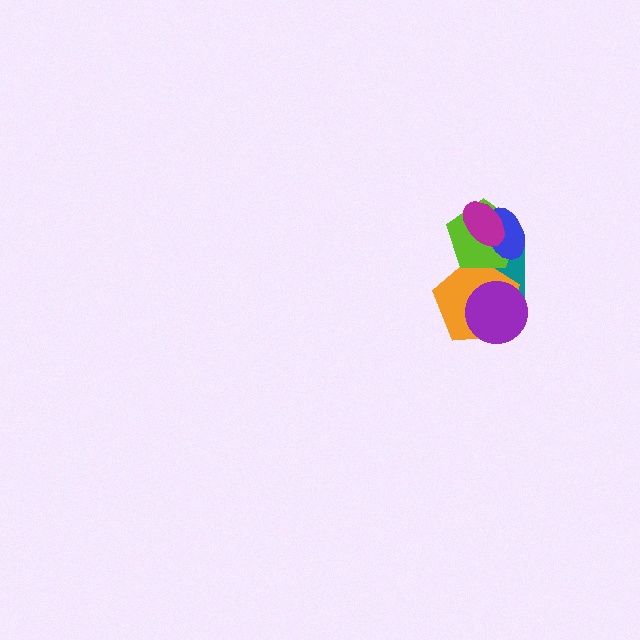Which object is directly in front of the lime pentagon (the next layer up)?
The blue ellipse is directly in front of the lime pentagon.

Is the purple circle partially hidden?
No, no other shape covers it.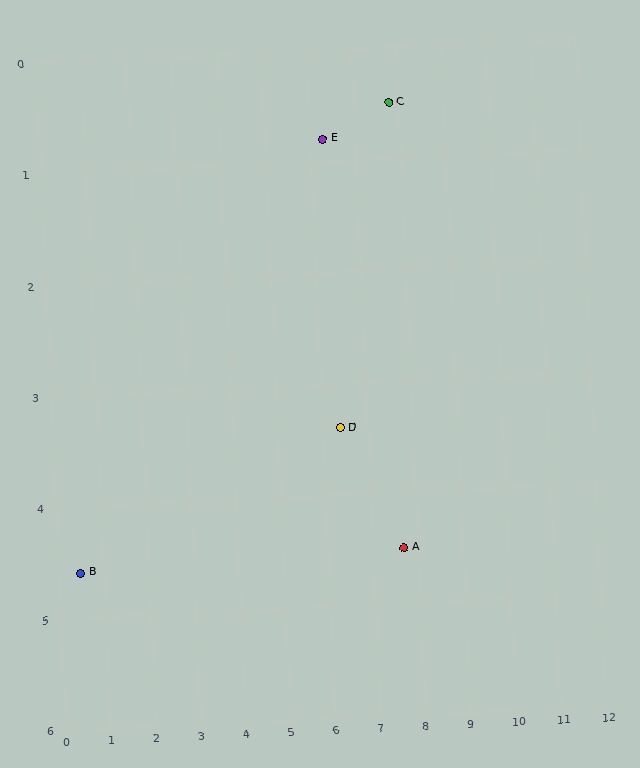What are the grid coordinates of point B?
Point B is at approximately (0.5, 4.6).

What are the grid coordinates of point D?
Point D is at approximately (6.4, 3.4).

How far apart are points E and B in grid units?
Points E and B are about 6.9 grid units apart.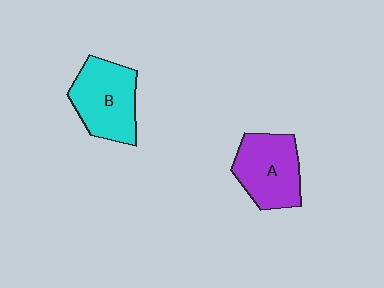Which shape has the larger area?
Shape B (cyan).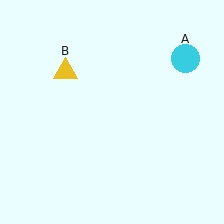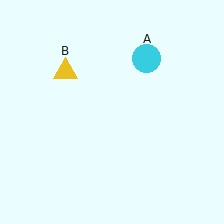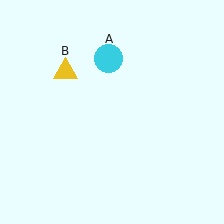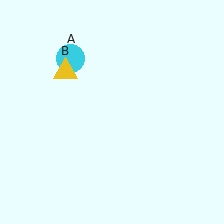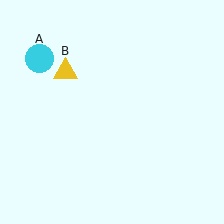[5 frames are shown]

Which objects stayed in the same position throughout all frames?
Yellow triangle (object B) remained stationary.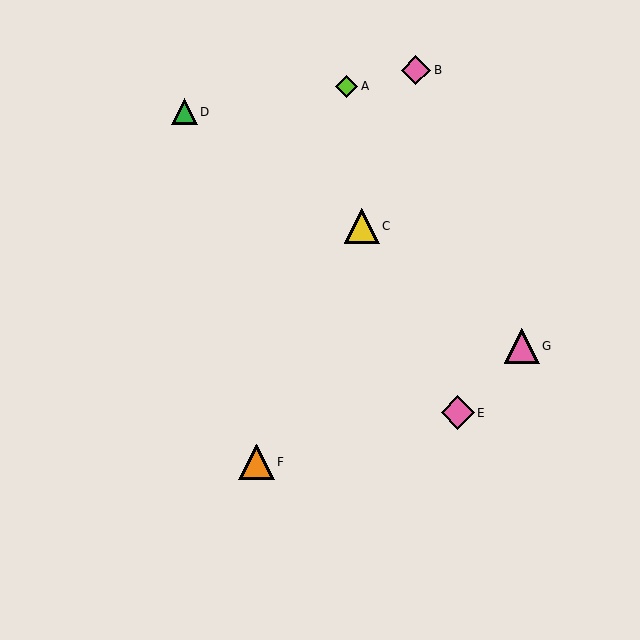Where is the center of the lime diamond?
The center of the lime diamond is at (347, 86).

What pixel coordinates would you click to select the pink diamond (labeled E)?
Click at (458, 413) to select the pink diamond E.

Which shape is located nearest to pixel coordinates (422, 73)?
The pink diamond (labeled B) at (416, 70) is nearest to that location.